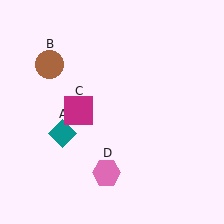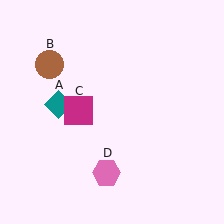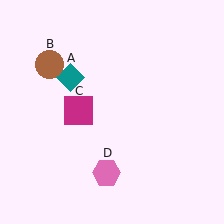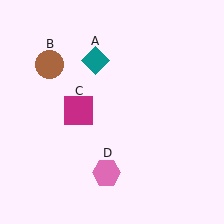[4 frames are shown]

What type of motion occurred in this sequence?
The teal diamond (object A) rotated clockwise around the center of the scene.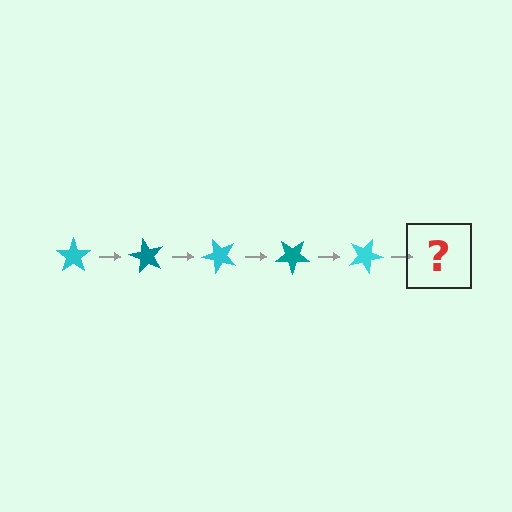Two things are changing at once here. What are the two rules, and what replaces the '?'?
The two rules are that it rotates 60 degrees each step and the color cycles through cyan and teal. The '?' should be a teal star, rotated 300 degrees from the start.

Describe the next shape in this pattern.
It should be a teal star, rotated 300 degrees from the start.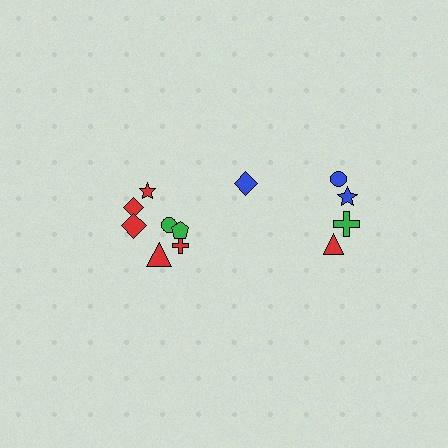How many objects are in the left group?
There are 7 objects.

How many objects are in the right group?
There are 5 objects.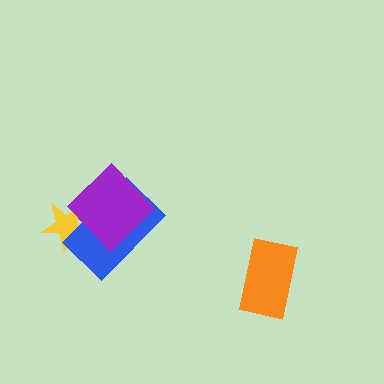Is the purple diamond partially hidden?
No, no other shape covers it.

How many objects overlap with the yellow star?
2 objects overlap with the yellow star.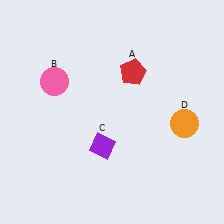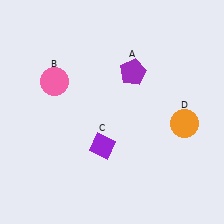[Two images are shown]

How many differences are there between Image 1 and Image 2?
There is 1 difference between the two images.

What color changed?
The pentagon (A) changed from red in Image 1 to purple in Image 2.